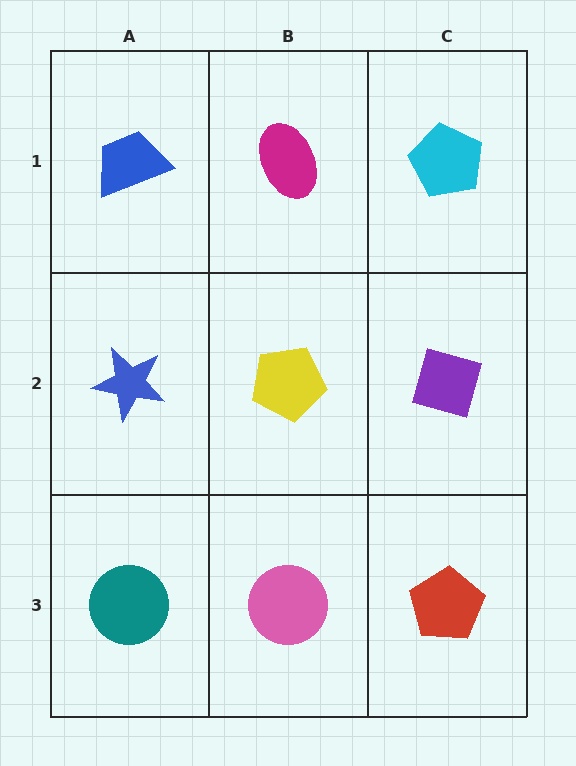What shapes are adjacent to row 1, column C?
A purple diamond (row 2, column C), a magenta ellipse (row 1, column B).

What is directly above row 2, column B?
A magenta ellipse.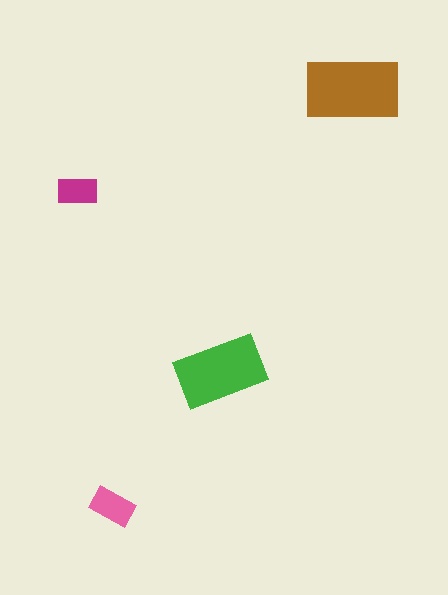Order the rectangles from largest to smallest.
the brown one, the green one, the pink one, the magenta one.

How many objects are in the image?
There are 4 objects in the image.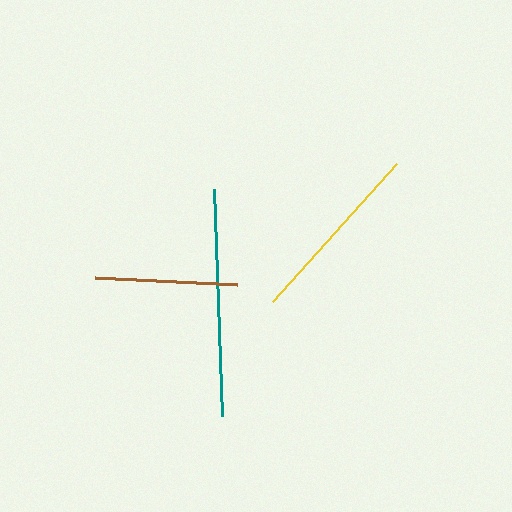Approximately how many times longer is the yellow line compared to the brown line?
The yellow line is approximately 1.3 times the length of the brown line.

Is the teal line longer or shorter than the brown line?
The teal line is longer than the brown line.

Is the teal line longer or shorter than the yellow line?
The teal line is longer than the yellow line.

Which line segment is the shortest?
The brown line is the shortest at approximately 142 pixels.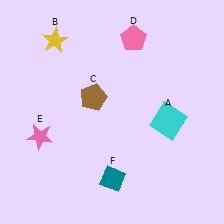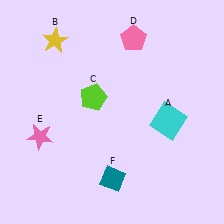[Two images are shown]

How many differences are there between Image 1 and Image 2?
There is 1 difference between the two images.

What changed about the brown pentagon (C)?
In Image 1, C is brown. In Image 2, it changed to lime.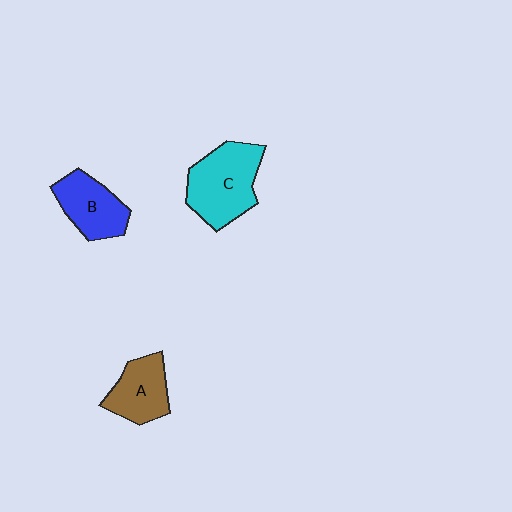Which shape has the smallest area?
Shape A (brown).